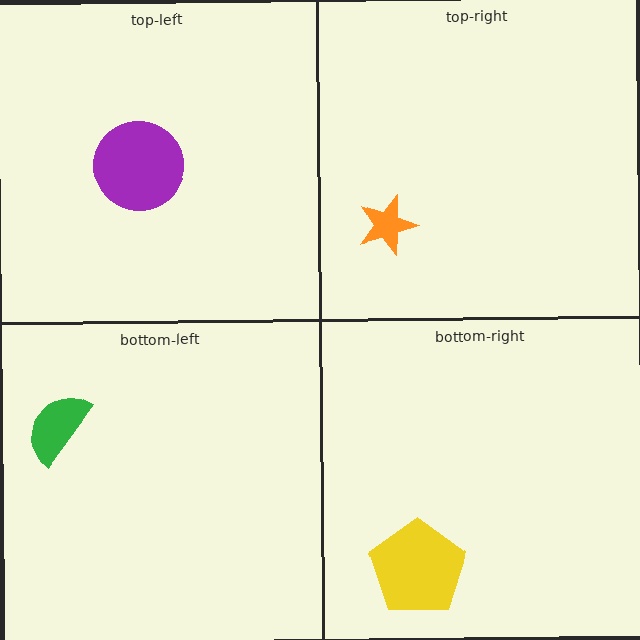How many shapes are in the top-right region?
1.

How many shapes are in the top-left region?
1.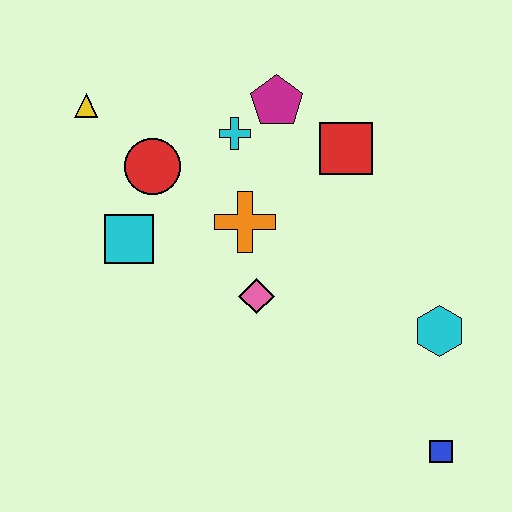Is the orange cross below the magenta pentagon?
Yes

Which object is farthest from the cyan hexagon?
The yellow triangle is farthest from the cyan hexagon.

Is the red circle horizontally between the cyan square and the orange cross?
Yes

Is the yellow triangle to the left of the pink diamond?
Yes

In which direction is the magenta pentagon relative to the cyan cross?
The magenta pentagon is to the right of the cyan cross.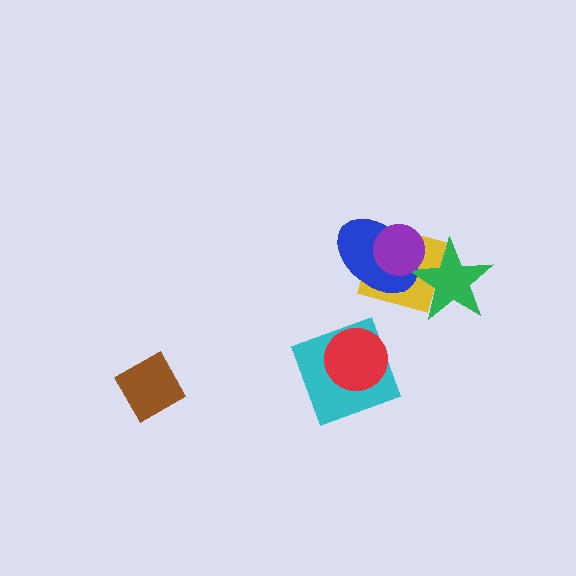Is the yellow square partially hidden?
Yes, it is partially covered by another shape.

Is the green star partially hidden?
Yes, it is partially covered by another shape.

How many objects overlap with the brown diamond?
0 objects overlap with the brown diamond.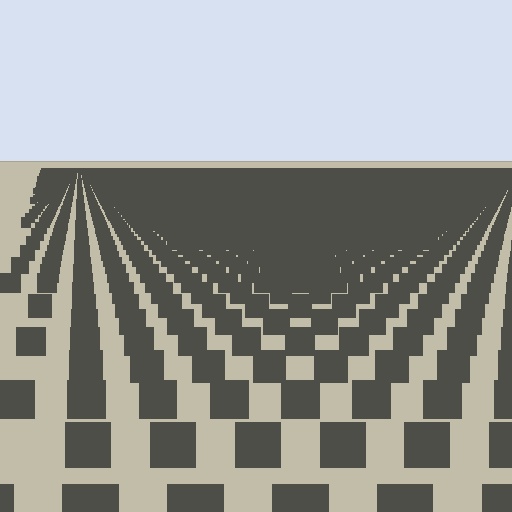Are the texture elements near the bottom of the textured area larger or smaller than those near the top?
Larger. Near the bottom, elements are closer to the viewer and appear at a bigger on-screen size.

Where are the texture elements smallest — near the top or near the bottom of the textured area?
Near the top.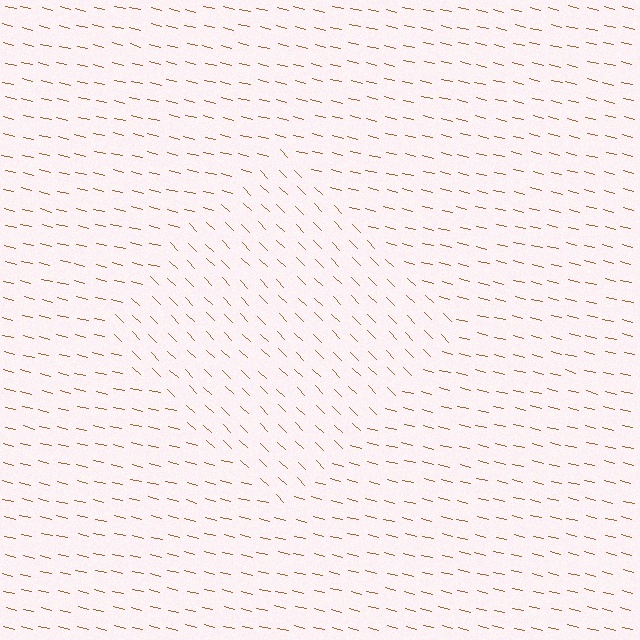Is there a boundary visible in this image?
Yes, there is a texture boundary formed by a change in line orientation.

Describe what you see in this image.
The image is filled with small brown line segments. A diamond region in the image has lines oriented differently from the surrounding lines, creating a visible texture boundary.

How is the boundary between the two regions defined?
The boundary is defined purely by a change in line orientation (approximately 31 degrees difference). All lines are the same color and thickness.